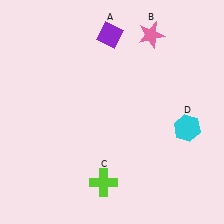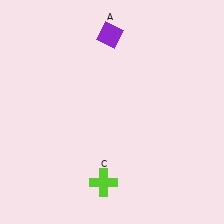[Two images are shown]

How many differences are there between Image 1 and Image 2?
There are 2 differences between the two images.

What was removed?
The cyan hexagon (D), the pink star (B) were removed in Image 2.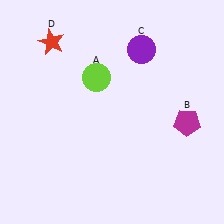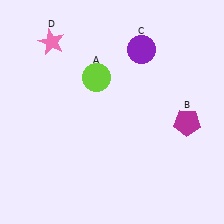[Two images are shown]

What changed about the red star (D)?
In Image 1, D is red. In Image 2, it changed to pink.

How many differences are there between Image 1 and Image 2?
There is 1 difference between the two images.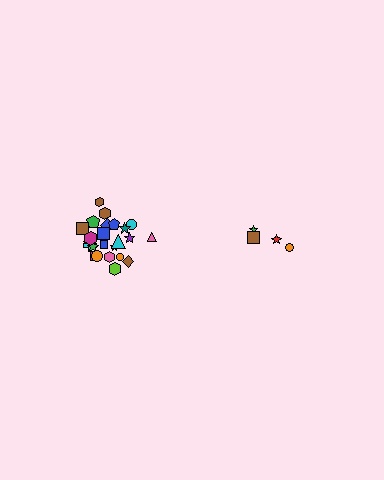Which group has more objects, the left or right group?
The left group.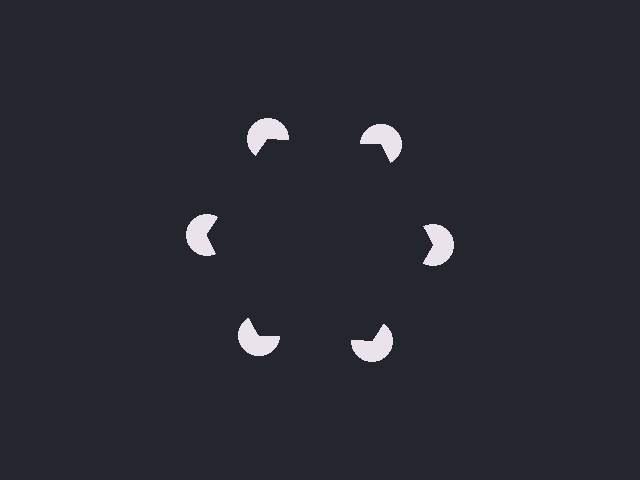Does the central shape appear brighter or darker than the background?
It typically appears slightly darker than the background, even though no actual brightness change is drawn.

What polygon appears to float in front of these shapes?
An illusory hexagon — its edges are inferred from the aligned wedge cuts in the pac-man discs, not physically drawn.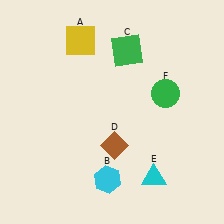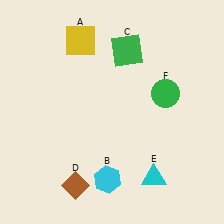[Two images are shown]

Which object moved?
The brown diamond (D) moved down.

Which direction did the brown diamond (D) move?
The brown diamond (D) moved down.